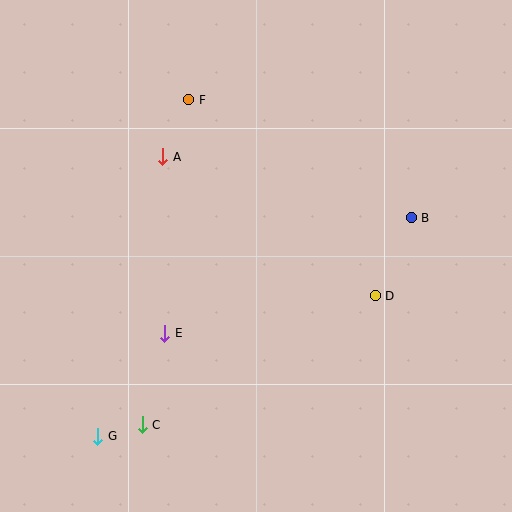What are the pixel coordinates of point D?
Point D is at (375, 296).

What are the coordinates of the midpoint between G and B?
The midpoint between G and B is at (254, 327).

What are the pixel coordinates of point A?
Point A is at (163, 157).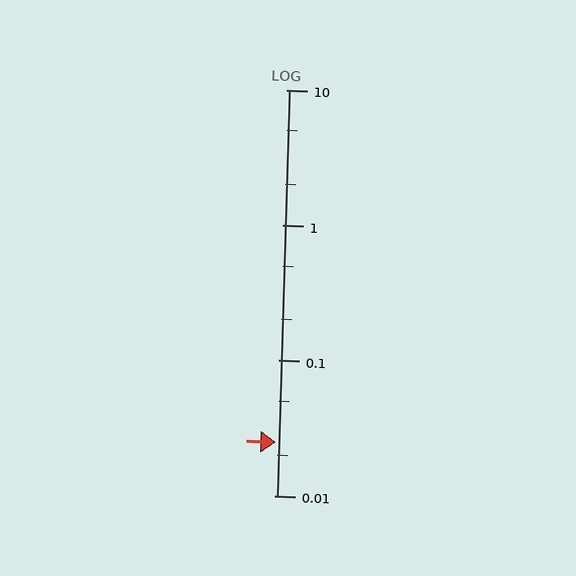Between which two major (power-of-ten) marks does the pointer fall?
The pointer is between 0.01 and 0.1.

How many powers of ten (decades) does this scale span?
The scale spans 3 decades, from 0.01 to 10.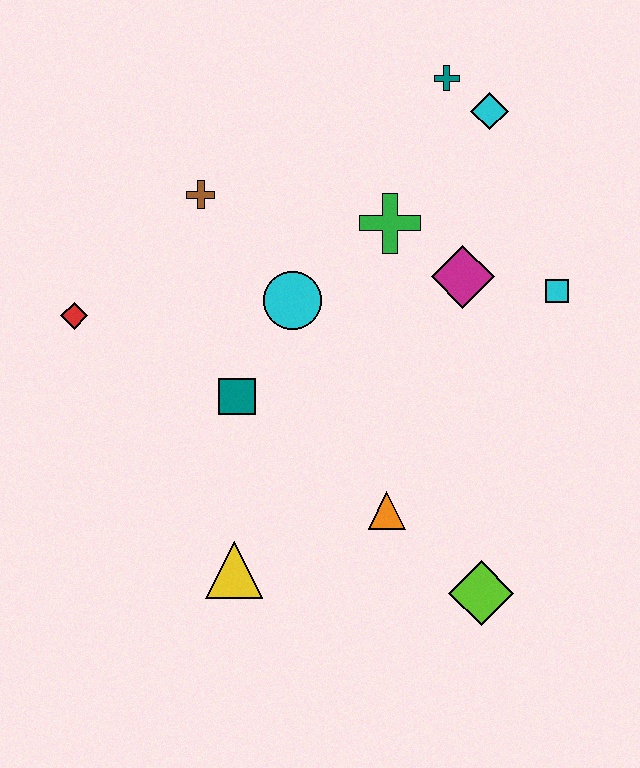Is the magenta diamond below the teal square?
No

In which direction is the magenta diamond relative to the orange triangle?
The magenta diamond is above the orange triangle.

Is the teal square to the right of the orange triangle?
No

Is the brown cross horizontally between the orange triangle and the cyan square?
No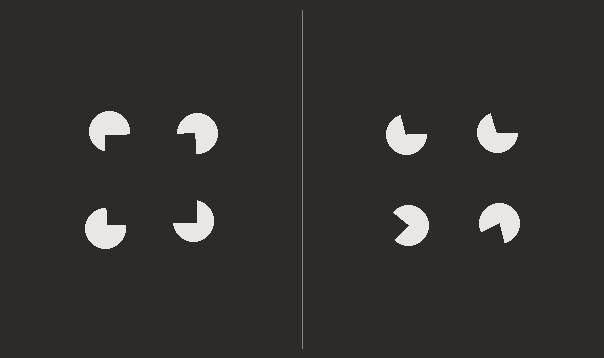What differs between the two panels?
The pac-man discs are positioned identically on both sides; only the wedge orientations differ. On the left they align to a square; on the right they are misaligned.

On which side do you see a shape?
An illusory square appears on the left side. On the right side the wedge cuts are rotated, so no coherent shape forms.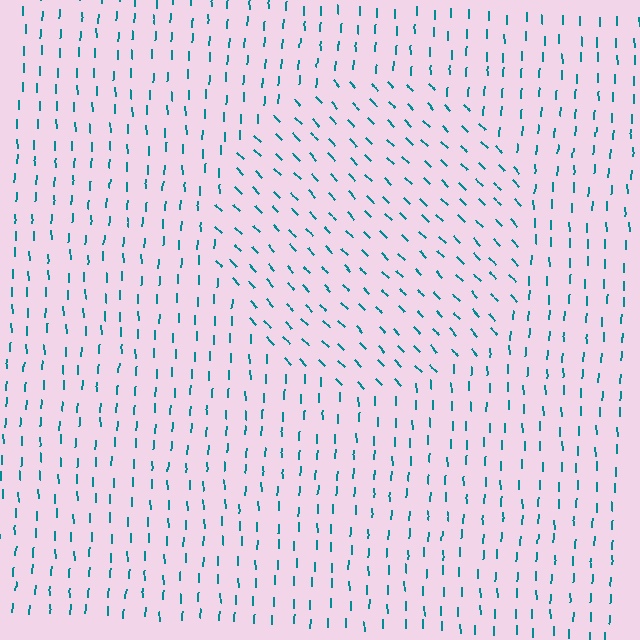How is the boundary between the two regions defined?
The boundary is defined purely by a change in line orientation (approximately 45 degrees difference). All lines are the same color and thickness.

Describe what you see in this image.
The image is filled with small teal line segments. A circle region in the image has lines oriented differently from the surrounding lines, creating a visible texture boundary.